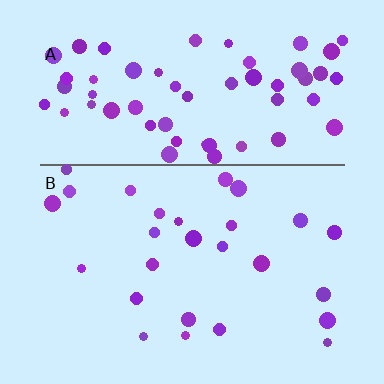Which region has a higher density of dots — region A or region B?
A (the top).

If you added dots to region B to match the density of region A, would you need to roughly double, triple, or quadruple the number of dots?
Approximately double.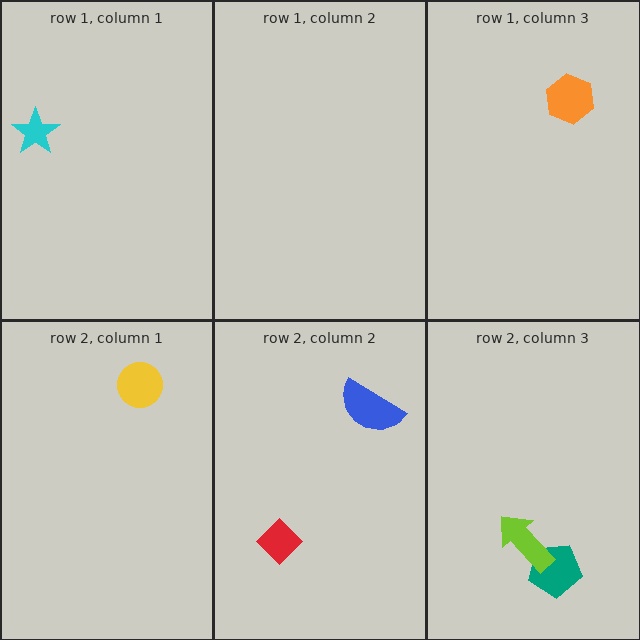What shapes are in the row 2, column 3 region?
The teal pentagon, the lime arrow.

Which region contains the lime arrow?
The row 2, column 3 region.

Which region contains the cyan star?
The row 1, column 1 region.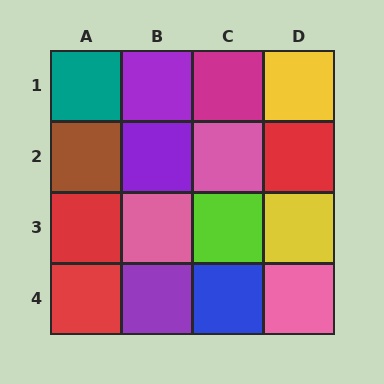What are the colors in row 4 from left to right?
Red, purple, blue, pink.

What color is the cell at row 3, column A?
Red.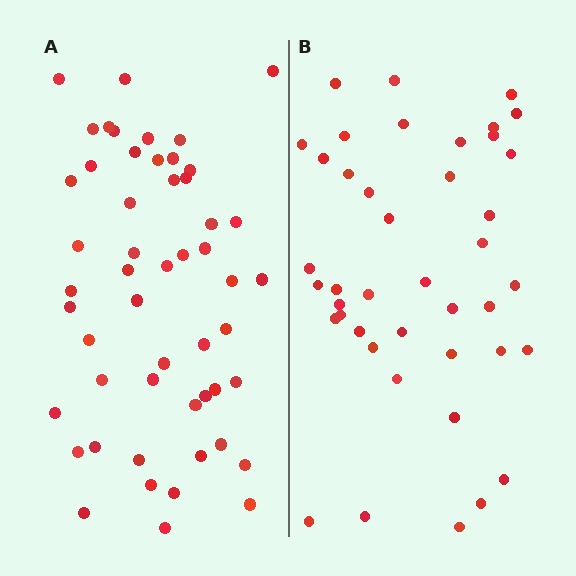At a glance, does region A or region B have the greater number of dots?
Region A (the left region) has more dots.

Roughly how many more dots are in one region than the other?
Region A has roughly 10 or so more dots than region B.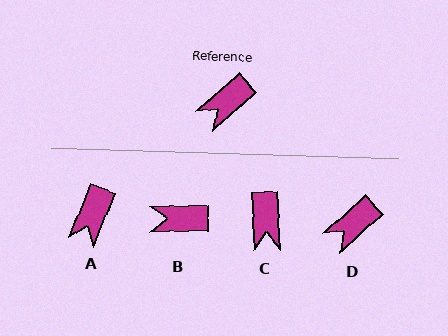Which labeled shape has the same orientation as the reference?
D.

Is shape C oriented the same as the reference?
No, it is off by about 50 degrees.